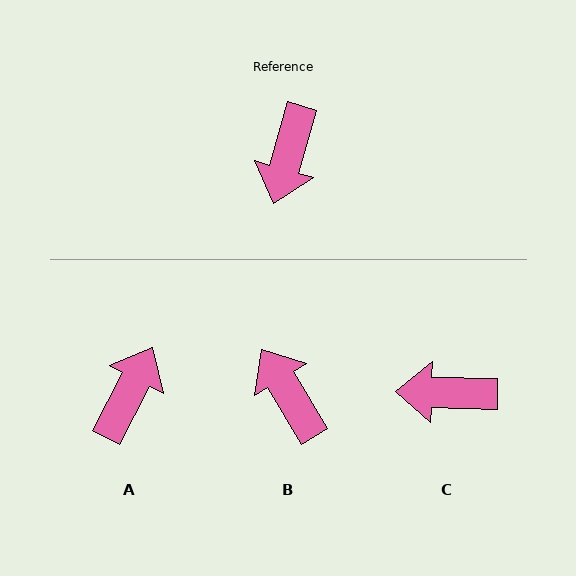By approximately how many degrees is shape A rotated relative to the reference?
Approximately 169 degrees counter-clockwise.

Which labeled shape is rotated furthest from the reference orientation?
A, about 169 degrees away.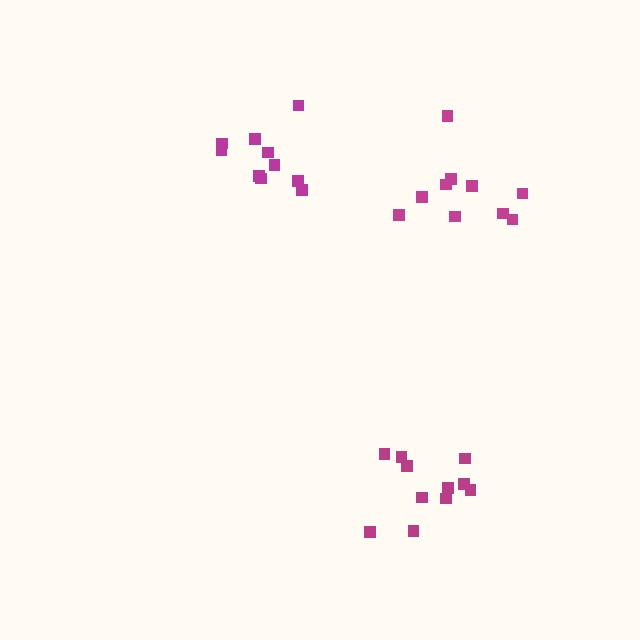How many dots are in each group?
Group 1: 10 dots, Group 2: 10 dots, Group 3: 11 dots (31 total).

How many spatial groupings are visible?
There are 3 spatial groupings.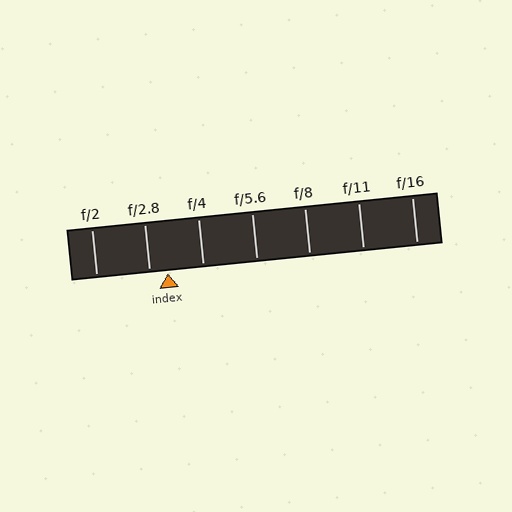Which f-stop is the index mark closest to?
The index mark is closest to f/2.8.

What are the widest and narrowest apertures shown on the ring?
The widest aperture shown is f/2 and the narrowest is f/16.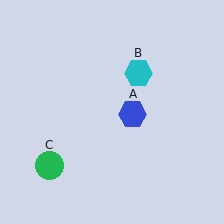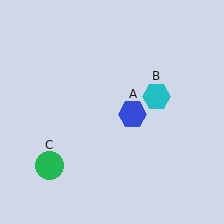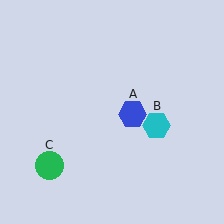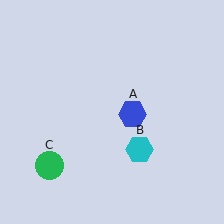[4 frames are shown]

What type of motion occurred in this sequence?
The cyan hexagon (object B) rotated clockwise around the center of the scene.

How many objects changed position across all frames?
1 object changed position: cyan hexagon (object B).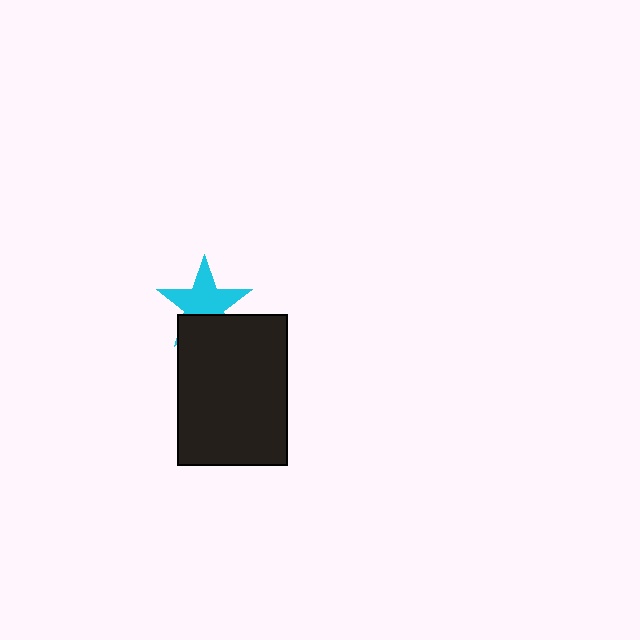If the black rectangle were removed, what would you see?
You would see the complete cyan star.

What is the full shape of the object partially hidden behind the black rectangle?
The partially hidden object is a cyan star.